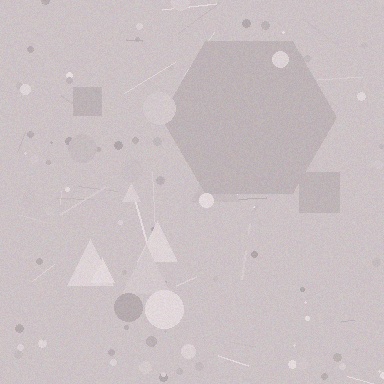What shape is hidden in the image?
A hexagon is hidden in the image.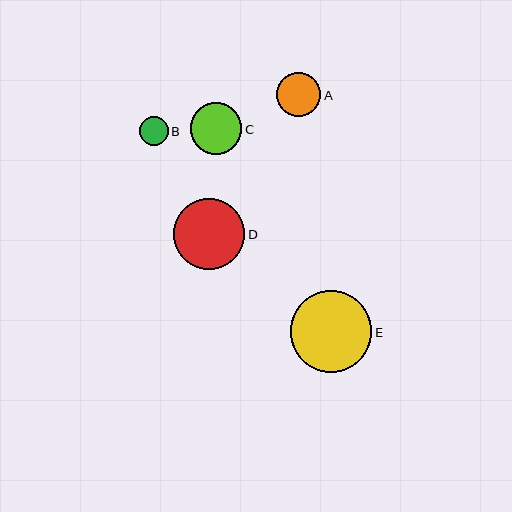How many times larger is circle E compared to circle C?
Circle E is approximately 1.6 times the size of circle C.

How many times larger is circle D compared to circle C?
Circle D is approximately 1.4 times the size of circle C.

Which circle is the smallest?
Circle B is the smallest with a size of approximately 29 pixels.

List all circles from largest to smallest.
From largest to smallest: E, D, C, A, B.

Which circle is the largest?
Circle E is the largest with a size of approximately 81 pixels.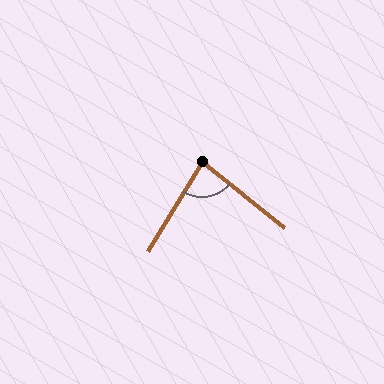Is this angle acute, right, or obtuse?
It is acute.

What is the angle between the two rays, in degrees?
Approximately 82 degrees.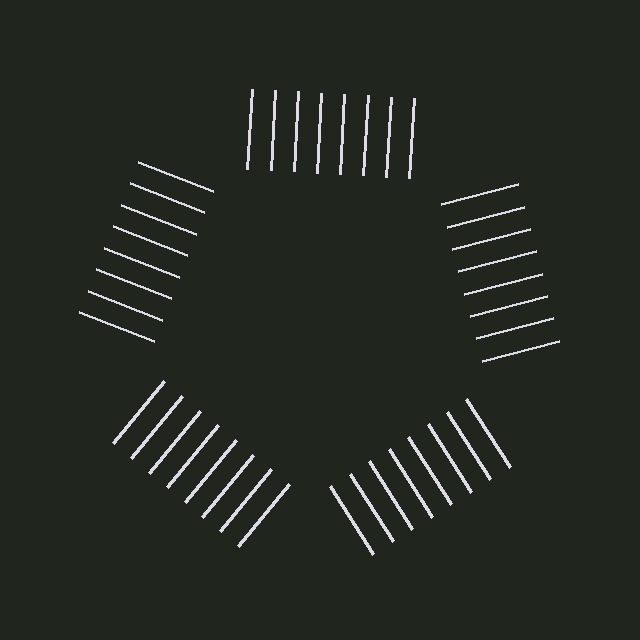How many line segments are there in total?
40 — 8 along each of the 5 edges.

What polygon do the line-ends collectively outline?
An illusory pentagon — the line segments terminate on its edges but no continuous stroke is drawn.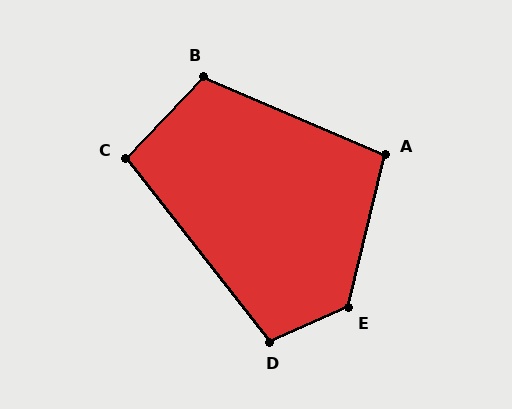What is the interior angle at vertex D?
Approximately 104 degrees (obtuse).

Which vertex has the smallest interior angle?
C, at approximately 98 degrees.